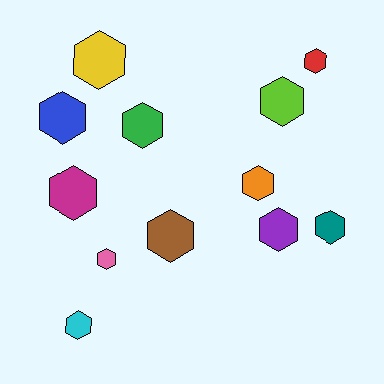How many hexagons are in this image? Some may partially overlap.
There are 12 hexagons.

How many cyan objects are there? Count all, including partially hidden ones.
There is 1 cyan object.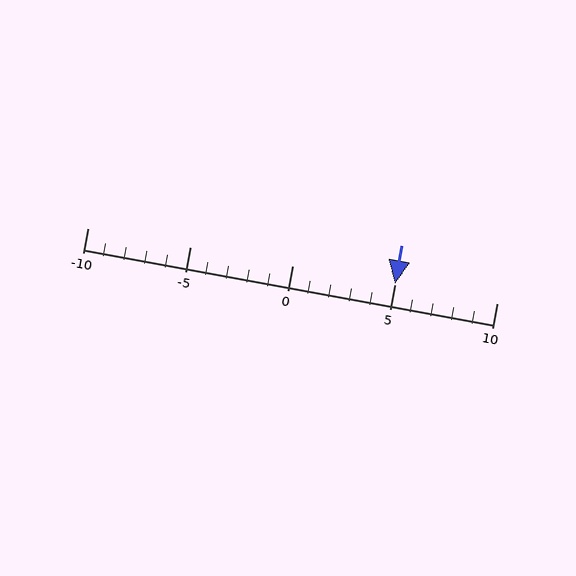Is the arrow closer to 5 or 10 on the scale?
The arrow is closer to 5.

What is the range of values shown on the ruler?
The ruler shows values from -10 to 10.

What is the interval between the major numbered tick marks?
The major tick marks are spaced 5 units apart.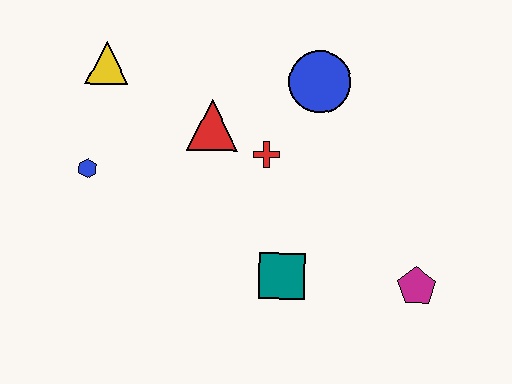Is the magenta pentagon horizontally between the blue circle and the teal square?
No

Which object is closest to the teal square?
The red cross is closest to the teal square.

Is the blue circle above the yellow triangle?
No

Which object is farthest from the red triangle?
The magenta pentagon is farthest from the red triangle.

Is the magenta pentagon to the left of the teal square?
No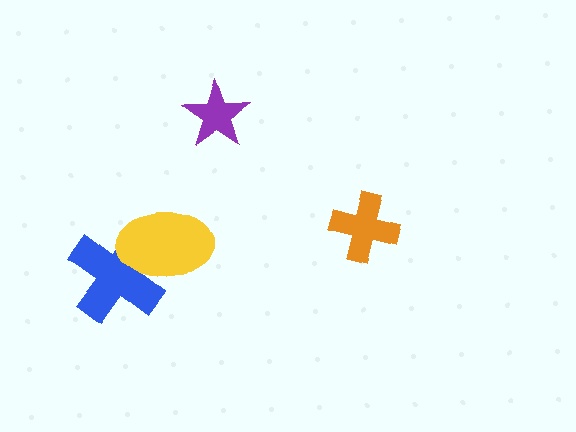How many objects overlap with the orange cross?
0 objects overlap with the orange cross.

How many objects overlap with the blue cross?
1 object overlaps with the blue cross.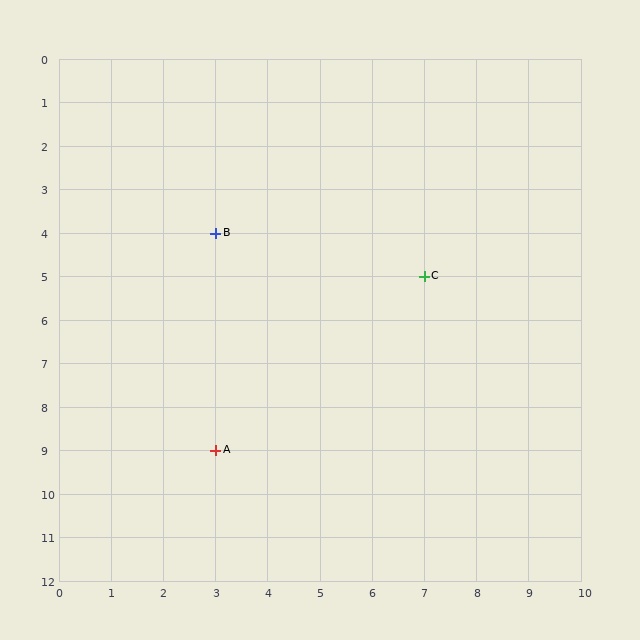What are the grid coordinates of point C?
Point C is at grid coordinates (7, 5).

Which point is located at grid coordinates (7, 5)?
Point C is at (7, 5).